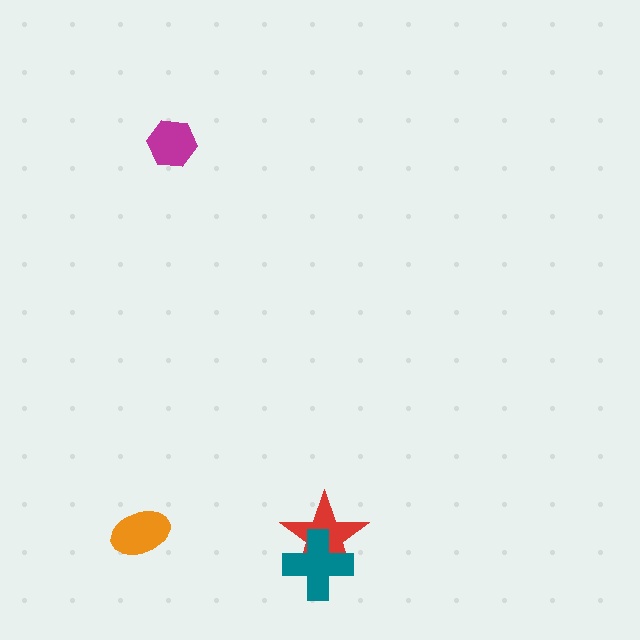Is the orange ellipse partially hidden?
No, no other shape covers it.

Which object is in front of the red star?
The teal cross is in front of the red star.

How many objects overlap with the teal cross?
1 object overlaps with the teal cross.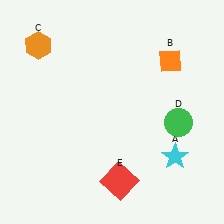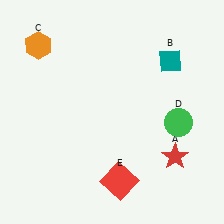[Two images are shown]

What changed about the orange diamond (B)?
In Image 1, B is orange. In Image 2, it changed to teal.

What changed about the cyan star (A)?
In Image 1, A is cyan. In Image 2, it changed to red.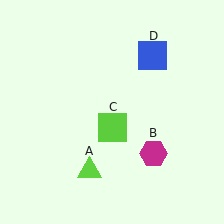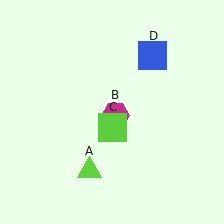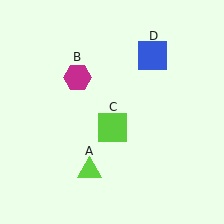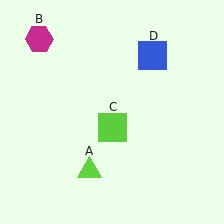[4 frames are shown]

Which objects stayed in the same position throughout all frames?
Lime triangle (object A) and lime square (object C) and blue square (object D) remained stationary.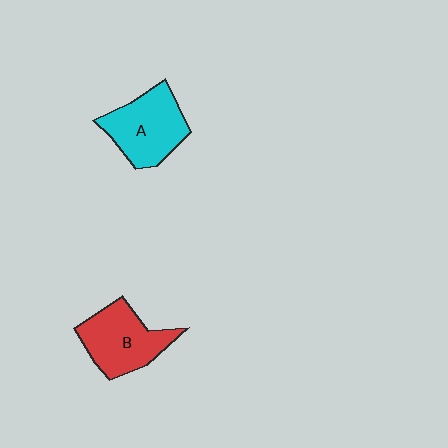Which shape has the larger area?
Shape A (cyan).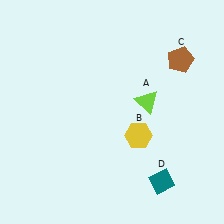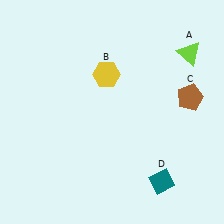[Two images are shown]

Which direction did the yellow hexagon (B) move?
The yellow hexagon (B) moved up.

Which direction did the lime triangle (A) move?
The lime triangle (A) moved up.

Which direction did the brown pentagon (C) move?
The brown pentagon (C) moved down.